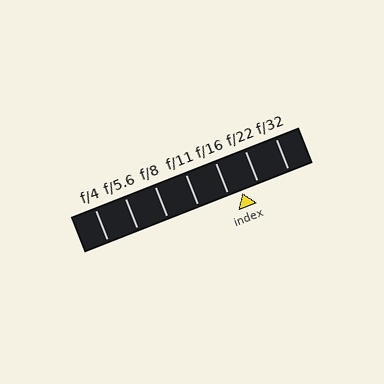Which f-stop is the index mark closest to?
The index mark is closest to f/16.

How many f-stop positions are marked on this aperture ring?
There are 7 f-stop positions marked.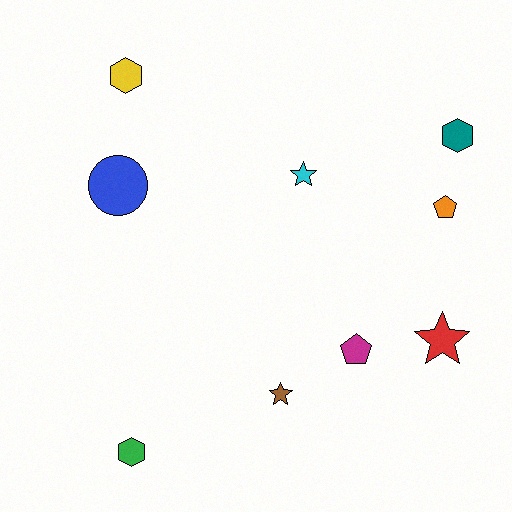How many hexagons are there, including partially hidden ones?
There are 3 hexagons.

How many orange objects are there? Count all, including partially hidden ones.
There is 1 orange object.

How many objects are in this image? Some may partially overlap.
There are 9 objects.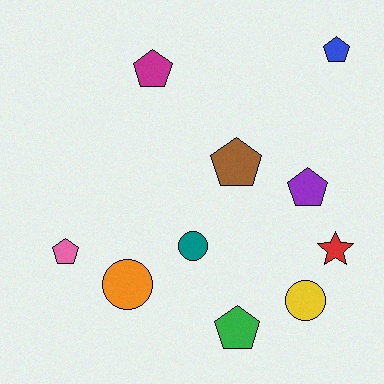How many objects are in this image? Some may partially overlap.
There are 10 objects.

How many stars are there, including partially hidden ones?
There is 1 star.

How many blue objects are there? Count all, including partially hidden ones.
There is 1 blue object.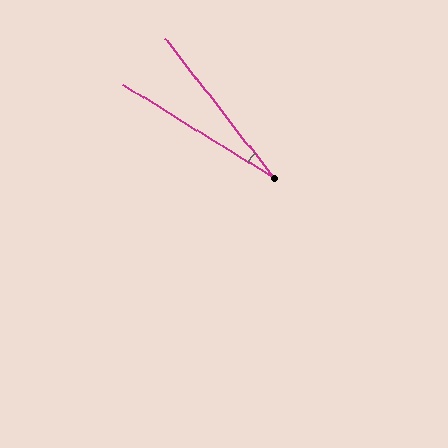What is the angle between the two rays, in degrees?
Approximately 20 degrees.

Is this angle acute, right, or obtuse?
It is acute.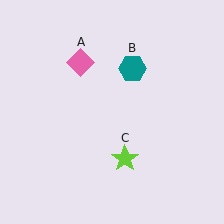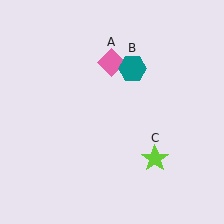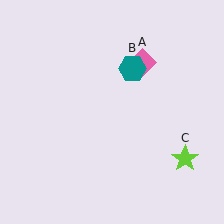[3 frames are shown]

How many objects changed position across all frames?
2 objects changed position: pink diamond (object A), lime star (object C).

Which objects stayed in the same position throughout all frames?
Teal hexagon (object B) remained stationary.